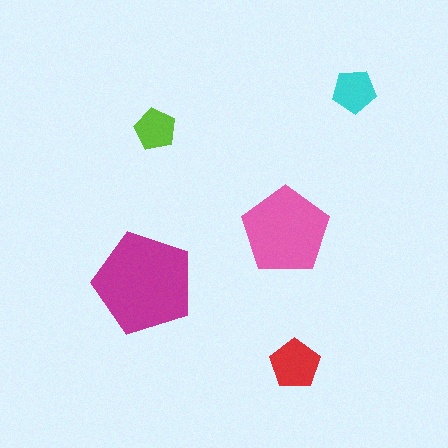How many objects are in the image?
There are 5 objects in the image.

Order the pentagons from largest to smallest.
the magenta one, the pink one, the red one, the cyan one, the lime one.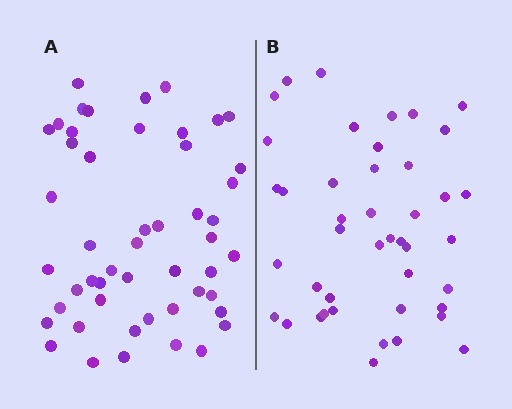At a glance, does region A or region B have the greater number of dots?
Region A (the left region) has more dots.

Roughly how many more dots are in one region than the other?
Region A has roughly 8 or so more dots than region B.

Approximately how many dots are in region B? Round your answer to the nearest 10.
About 40 dots. (The exact count is 43, which rounds to 40.)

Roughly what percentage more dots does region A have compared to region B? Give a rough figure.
About 15% more.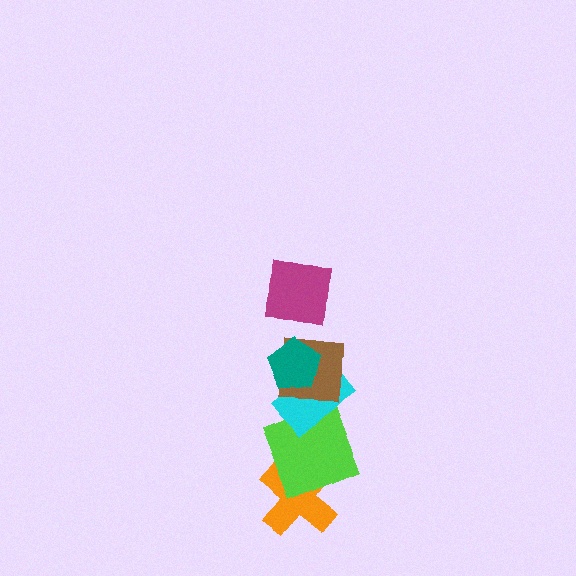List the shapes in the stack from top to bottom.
From top to bottom: the magenta square, the teal pentagon, the brown square, the cyan rectangle, the lime square, the orange cross.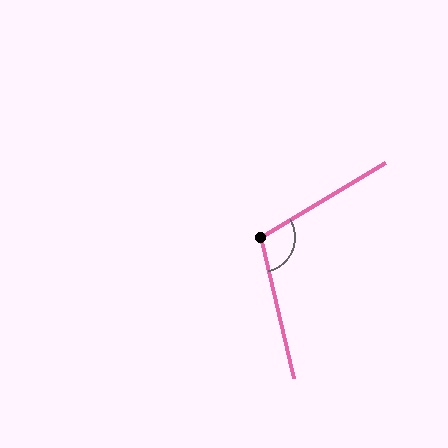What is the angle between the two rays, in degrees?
Approximately 108 degrees.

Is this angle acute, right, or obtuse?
It is obtuse.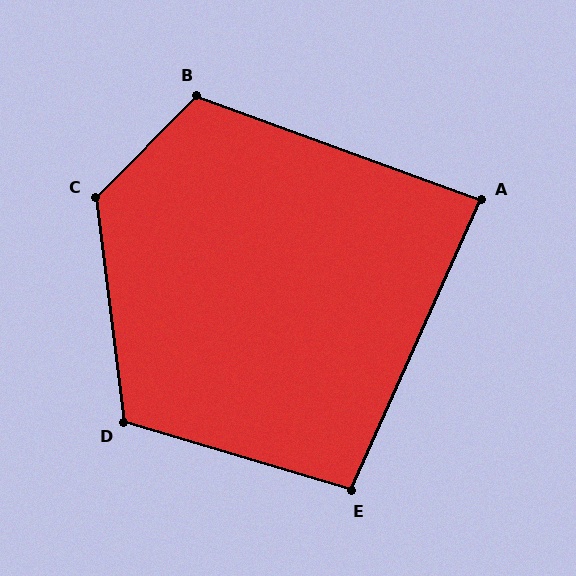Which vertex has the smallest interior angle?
A, at approximately 86 degrees.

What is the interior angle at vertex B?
Approximately 115 degrees (obtuse).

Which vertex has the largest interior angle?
C, at approximately 128 degrees.